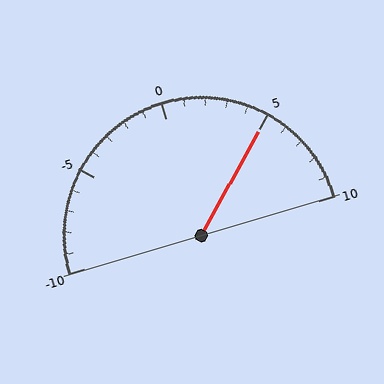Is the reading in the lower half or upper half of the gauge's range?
The reading is in the upper half of the range (-10 to 10).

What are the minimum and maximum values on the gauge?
The gauge ranges from -10 to 10.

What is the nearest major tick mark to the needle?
The nearest major tick mark is 5.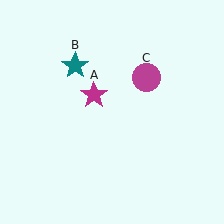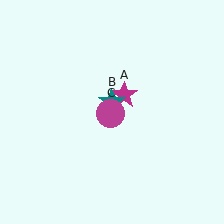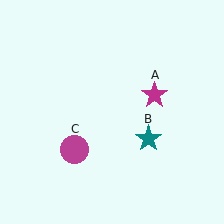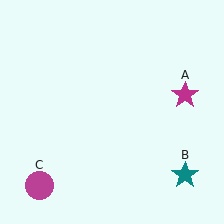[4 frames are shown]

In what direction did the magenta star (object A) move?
The magenta star (object A) moved right.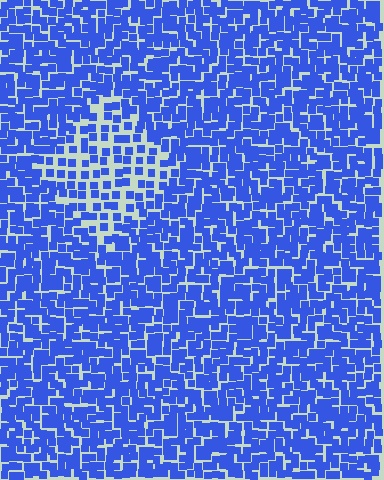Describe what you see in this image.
The image contains small blue elements arranged at two different densities. A diamond-shaped region is visible where the elements are less densely packed than the surrounding area.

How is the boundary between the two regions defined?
The boundary is defined by a change in element density (approximately 1.9x ratio). All elements are the same color, size, and shape.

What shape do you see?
I see a diamond.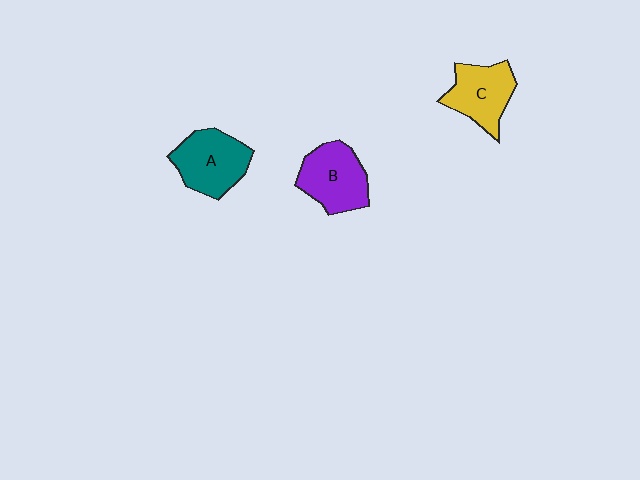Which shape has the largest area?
Shape A (teal).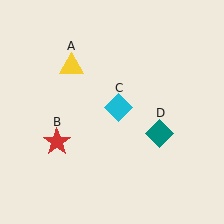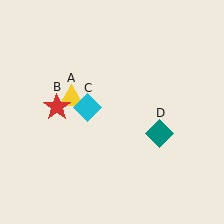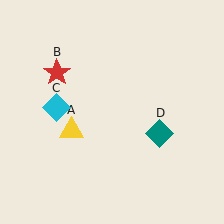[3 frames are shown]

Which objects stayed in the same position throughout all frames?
Teal diamond (object D) remained stationary.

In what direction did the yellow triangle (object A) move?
The yellow triangle (object A) moved down.